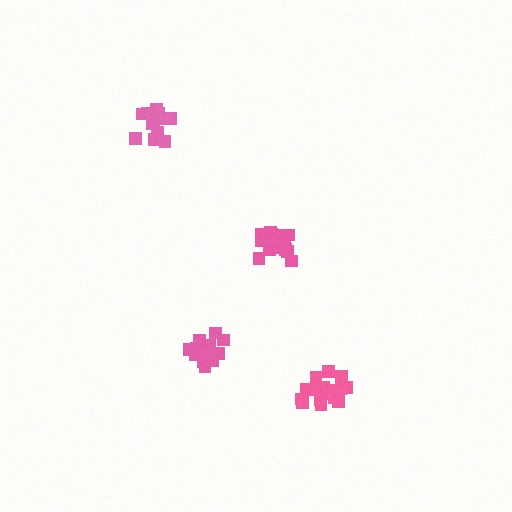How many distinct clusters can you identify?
There are 4 distinct clusters.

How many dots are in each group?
Group 1: 17 dots, Group 2: 13 dots, Group 3: 15 dots, Group 4: 18 dots (63 total).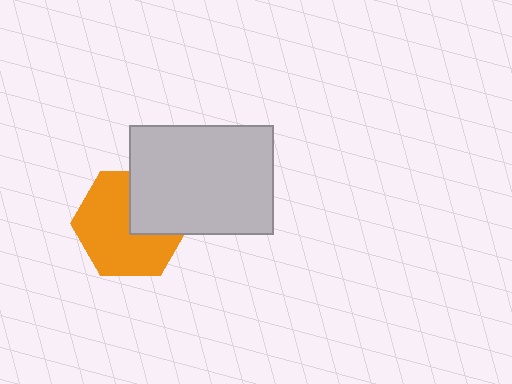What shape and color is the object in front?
The object in front is a light gray rectangle.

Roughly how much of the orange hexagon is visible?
Most of it is visible (roughly 67%).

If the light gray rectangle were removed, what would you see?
You would see the complete orange hexagon.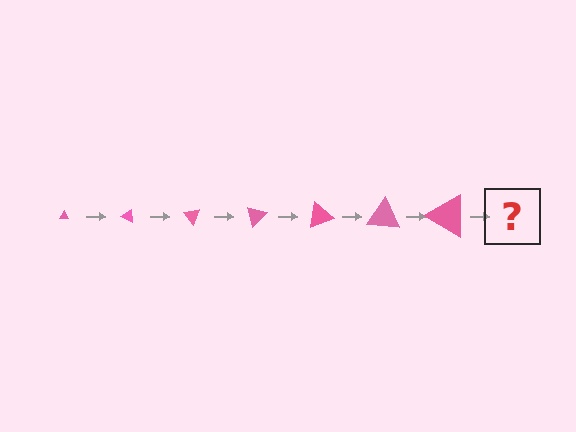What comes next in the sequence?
The next element should be a triangle, larger than the previous one and rotated 175 degrees from the start.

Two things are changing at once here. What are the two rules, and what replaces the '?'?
The two rules are that the triangle grows larger each step and it rotates 25 degrees each step. The '?' should be a triangle, larger than the previous one and rotated 175 degrees from the start.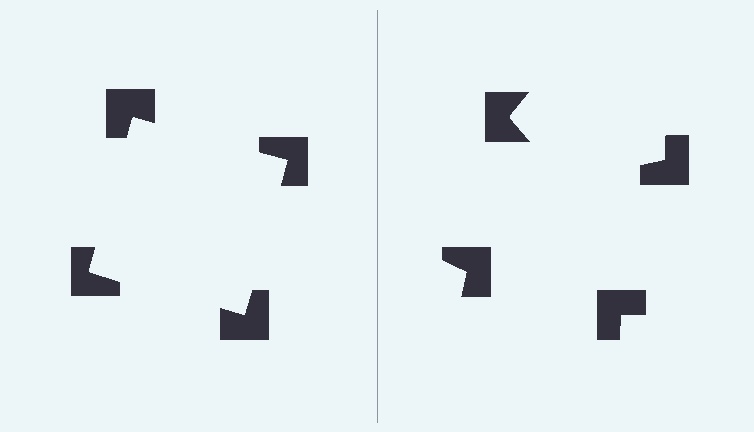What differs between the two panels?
The notched squares are positioned identically on both sides; only the wedge orientations differ. On the left they align to a square; on the right they are misaligned.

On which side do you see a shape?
An illusory square appears on the left side. On the right side the wedge cuts are rotated, so no coherent shape forms.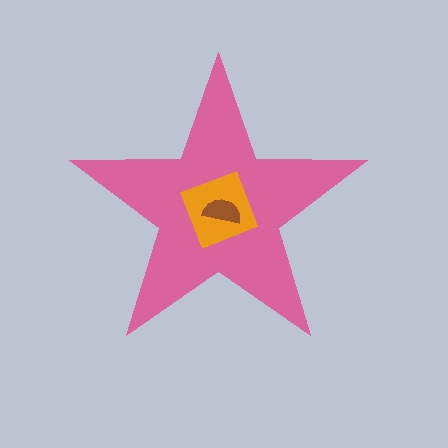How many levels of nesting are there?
3.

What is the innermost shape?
The brown semicircle.